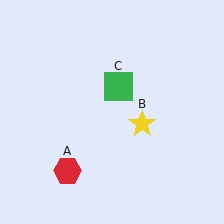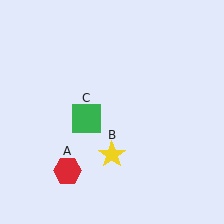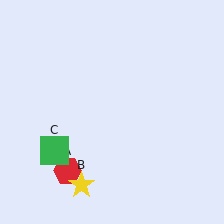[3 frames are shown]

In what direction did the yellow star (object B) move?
The yellow star (object B) moved down and to the left.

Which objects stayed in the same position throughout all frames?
Red hexagon (object A) remained stationary.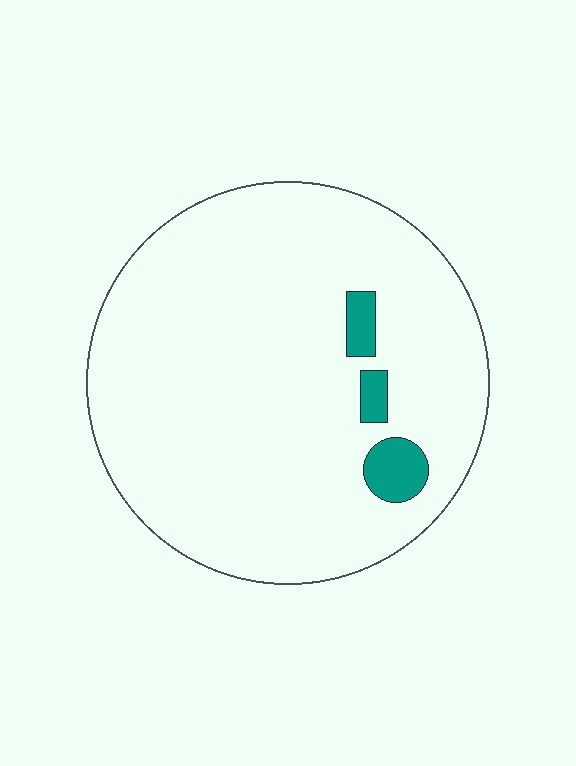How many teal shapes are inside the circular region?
3.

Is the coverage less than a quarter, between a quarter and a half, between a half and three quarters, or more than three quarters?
Less than a quarter.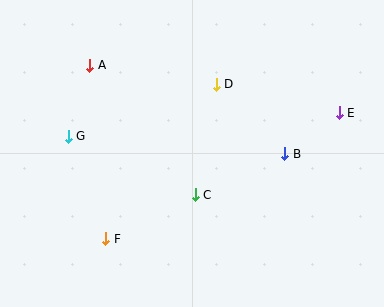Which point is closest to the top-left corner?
Point A is closest to the top-left corner.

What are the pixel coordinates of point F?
Point F is at (106, 239).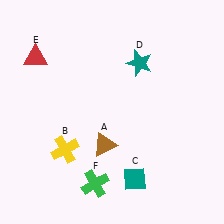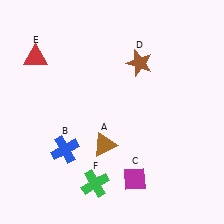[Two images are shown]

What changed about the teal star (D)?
In Image 1, D is teal. In Image 2, it changed to brown.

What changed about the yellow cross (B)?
In Image 1, B is yellow. In Image 2, it changed to blue.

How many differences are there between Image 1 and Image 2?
There are 3 differences between the two images.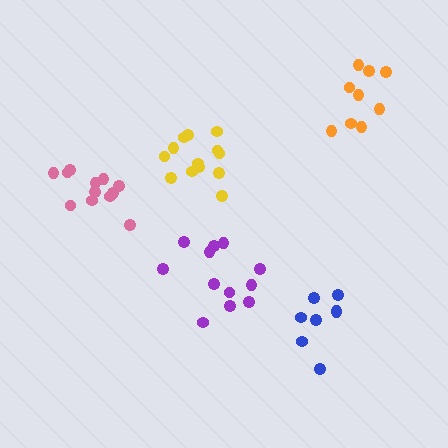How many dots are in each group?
Group 1: 13 dots, Group 2: 9 dots, Group 3: 8 dots, Group 4: 12 dots, Group 5: 12 dots (54 total).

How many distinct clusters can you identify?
There are 5 distinct clusters.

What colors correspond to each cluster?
The clusters are colored: yellow, orange, blue, purple, pink.